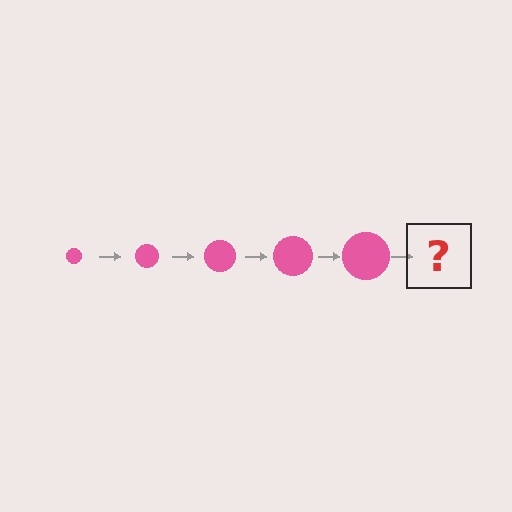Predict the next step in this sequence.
The next step is a pink circle, larger than the previous one.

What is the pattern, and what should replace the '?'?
The pattern is that the circle gets progressively larger each step. The '?' should be a pink circle, larger than the previous one.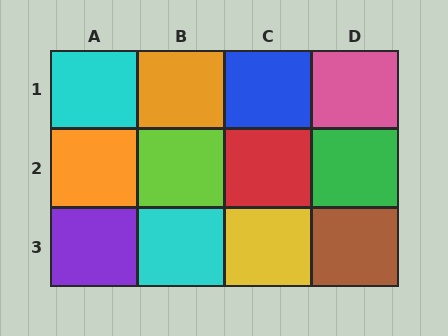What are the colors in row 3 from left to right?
Purple, cyan, yellow, brown.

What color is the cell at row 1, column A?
Cyan.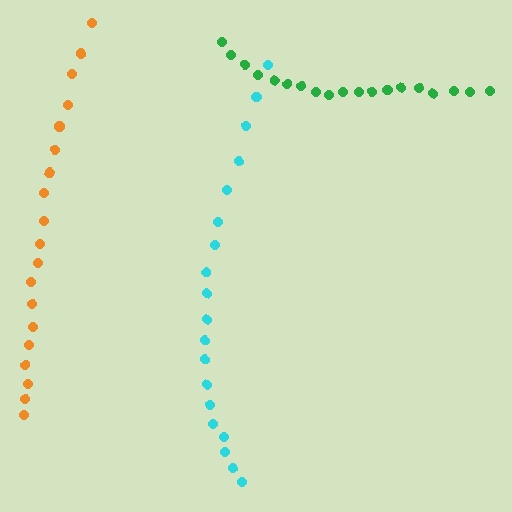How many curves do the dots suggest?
There are 3 distinct paths.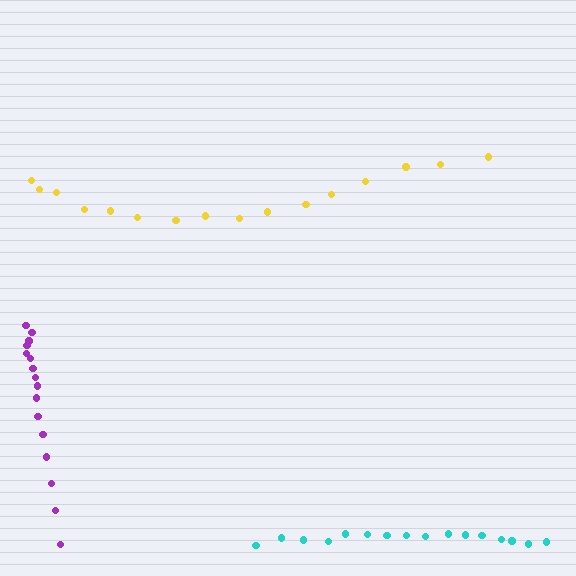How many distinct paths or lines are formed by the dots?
There are 3 distinct paths.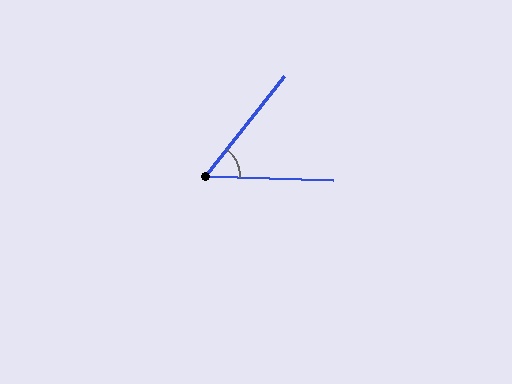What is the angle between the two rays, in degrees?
Approximately 53 degrees.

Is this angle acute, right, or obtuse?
It is acute.